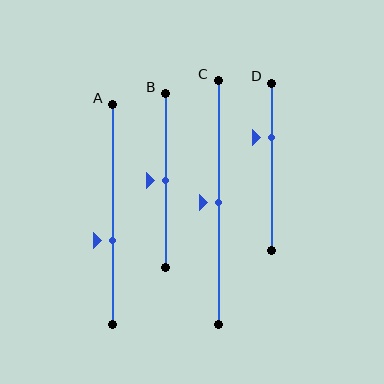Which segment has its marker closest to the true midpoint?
Segment B has its marker closest to the true midpoint.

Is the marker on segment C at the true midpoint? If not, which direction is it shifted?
Yes, the marker on segment C is at the true midpoint.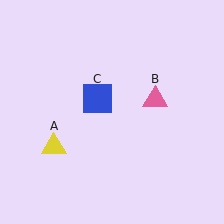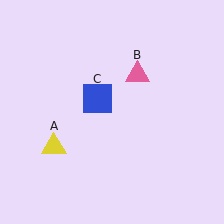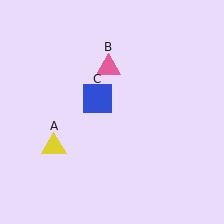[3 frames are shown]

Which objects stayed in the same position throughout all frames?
Yellow triangle (object A) and blue square (object C) remained stationary.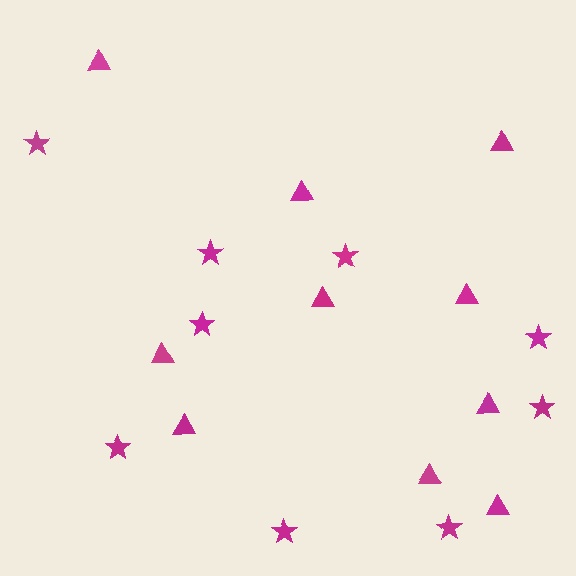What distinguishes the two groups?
There are 2 groups: one group of triangles (10) and one group of stars (9).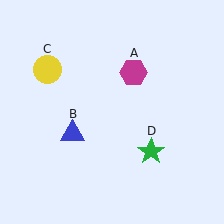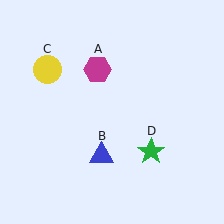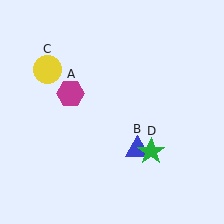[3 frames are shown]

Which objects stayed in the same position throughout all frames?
Yellow circle (object C) and green star (object D) remained stationary.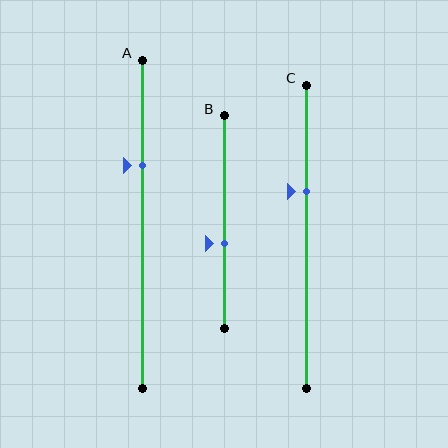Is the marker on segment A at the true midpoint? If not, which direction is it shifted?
No, the marker on segment A is shifted upward by about 18% of the segment length.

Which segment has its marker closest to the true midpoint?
Segment B has its marker closest to the true midpoint.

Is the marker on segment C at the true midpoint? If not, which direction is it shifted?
No, the marker on segment C is shifted upward by about 15% of the segment length.